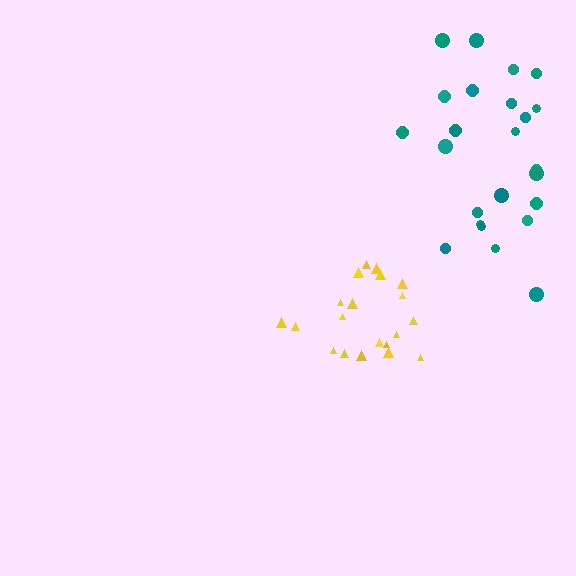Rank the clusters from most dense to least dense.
yellow, teal.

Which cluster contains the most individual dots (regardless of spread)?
Teal (24).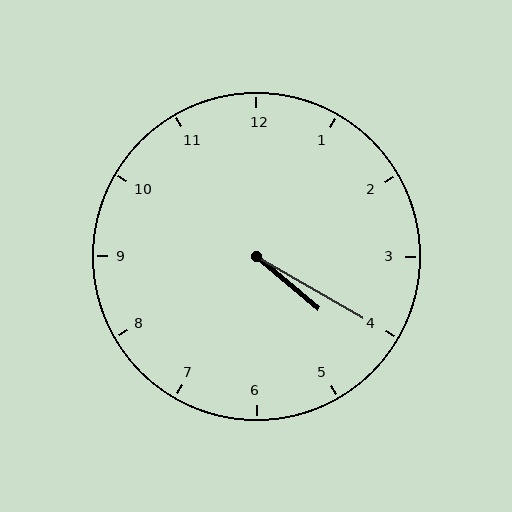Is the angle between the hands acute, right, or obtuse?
It is acute.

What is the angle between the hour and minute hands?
Approximately 10 degrees.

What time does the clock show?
4:20.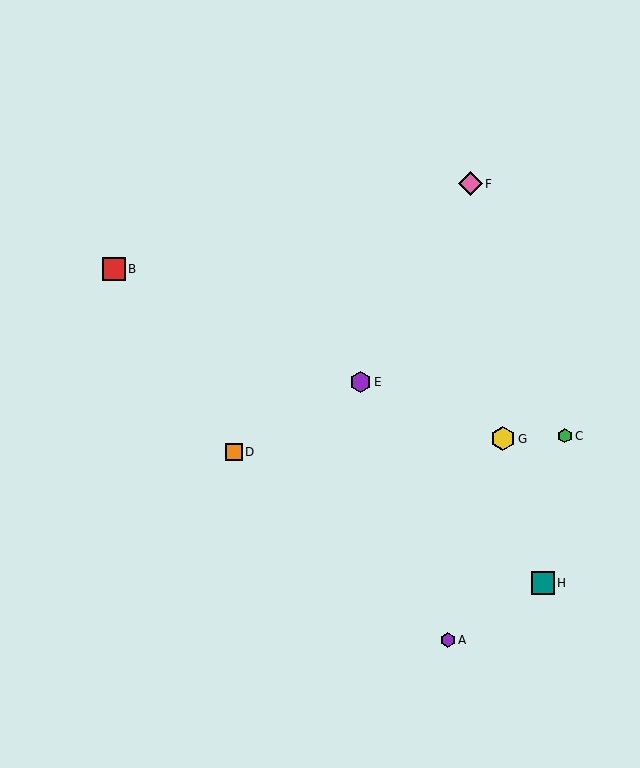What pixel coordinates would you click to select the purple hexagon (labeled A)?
Click at (448, 640) to select the purple hexagon A.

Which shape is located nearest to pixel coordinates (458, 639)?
The purple hexagon (labeled A) at (448, 640) is nearest to that location.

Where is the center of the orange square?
The center of the orange square is at (234, 452).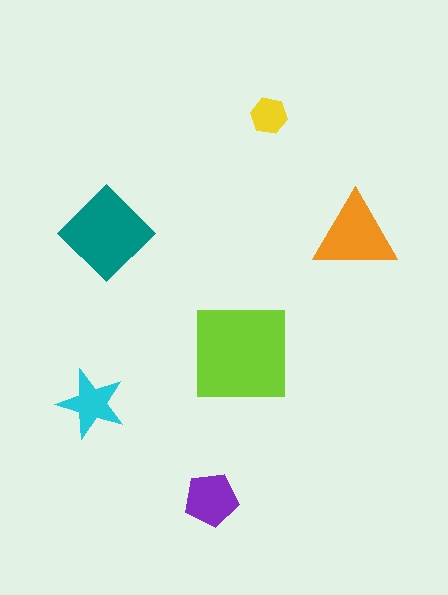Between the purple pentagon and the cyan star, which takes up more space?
The purple pentagon.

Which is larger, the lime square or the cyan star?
The lime square.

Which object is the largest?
The lime square.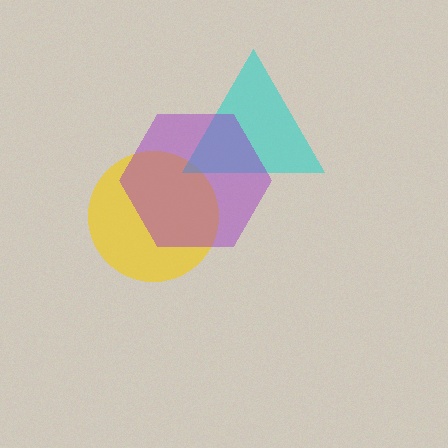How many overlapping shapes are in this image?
There are 3 overlapping shapes in the image.